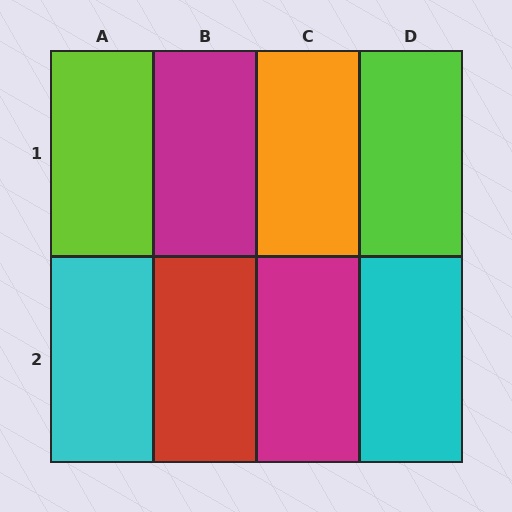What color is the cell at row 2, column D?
Cyan.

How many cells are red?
1 cell is red.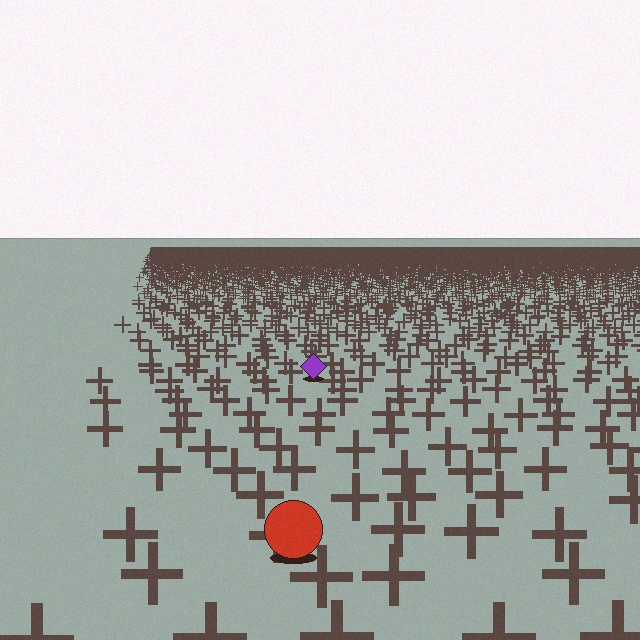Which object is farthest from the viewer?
The purple diamond is farthest from the viewer. It appears smaller and the ground texture around it is denser.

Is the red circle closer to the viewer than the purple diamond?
Yes. The red circle is closer — you can tell from the texture gradient: the ground texture is coarser near it.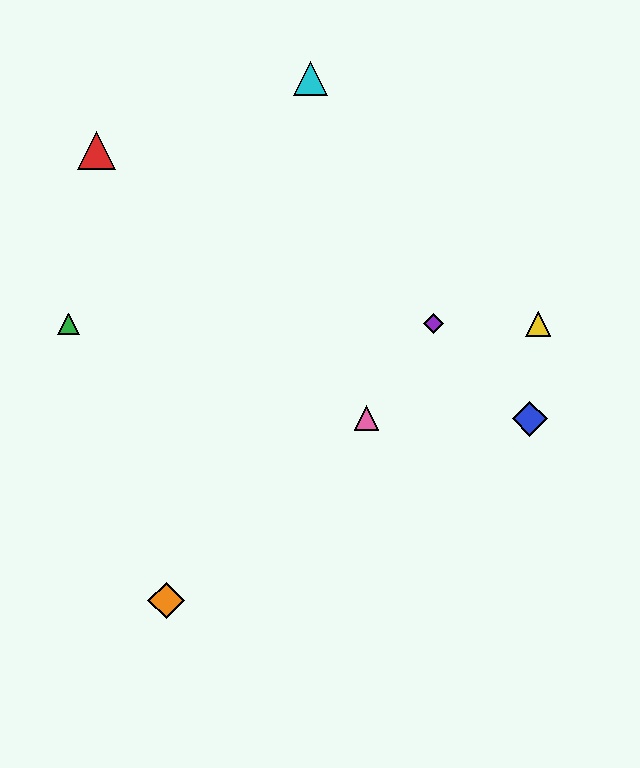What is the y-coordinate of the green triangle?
The green triangle is at y≈324.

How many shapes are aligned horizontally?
3 shapes (the green triangle, the yellow triangle, the purple diamond) are aligned horizontally.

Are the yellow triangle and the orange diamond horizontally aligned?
No, the yellow triangle is at y≈324 and the orange diamond is at y≈601.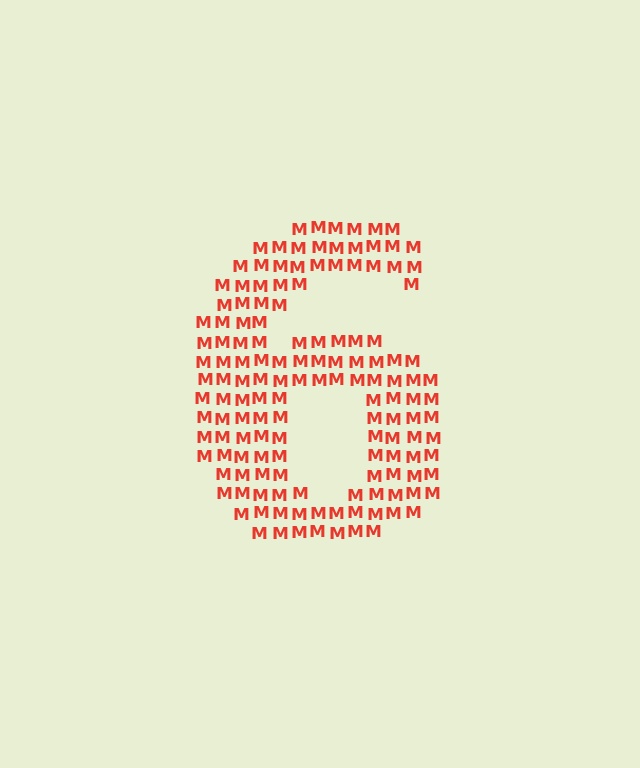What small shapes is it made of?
It is made of small letter M's.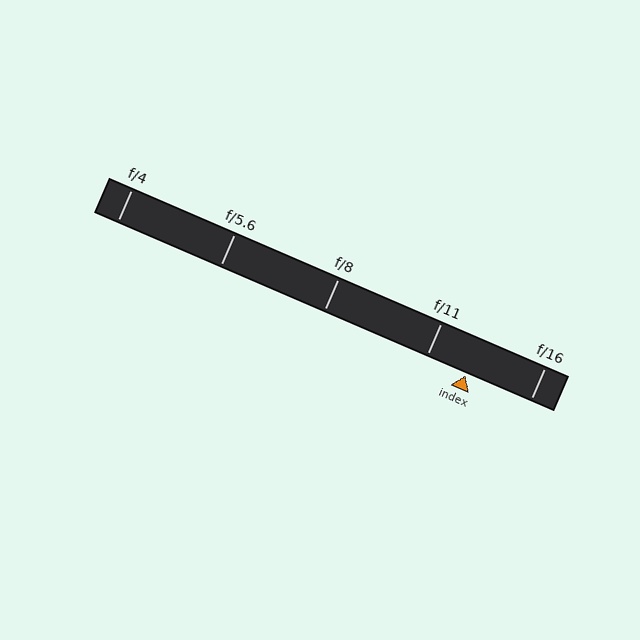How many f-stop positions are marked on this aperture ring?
There are 5 f-stop positions marked.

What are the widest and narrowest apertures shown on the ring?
The widest aperture shown is f/4 and the narrowest is f/16.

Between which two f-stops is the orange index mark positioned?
The index mark is between f/11 and f/16.